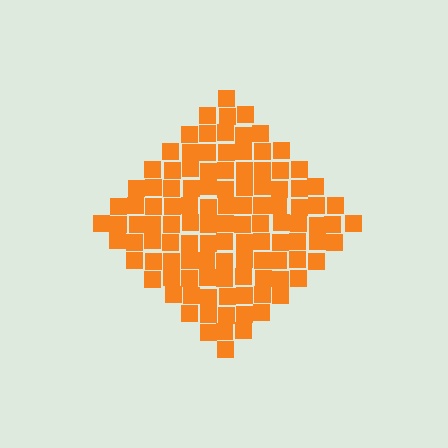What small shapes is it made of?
It is made of small squares.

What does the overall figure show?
The overall figure shows a diamond.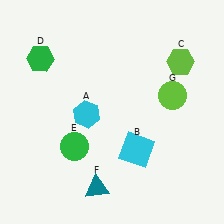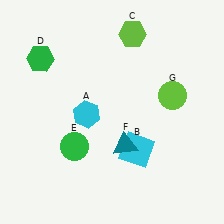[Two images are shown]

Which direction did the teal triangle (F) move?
The teal triangle (F) moved up.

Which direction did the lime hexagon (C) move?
The lime hexagon (C) moved left.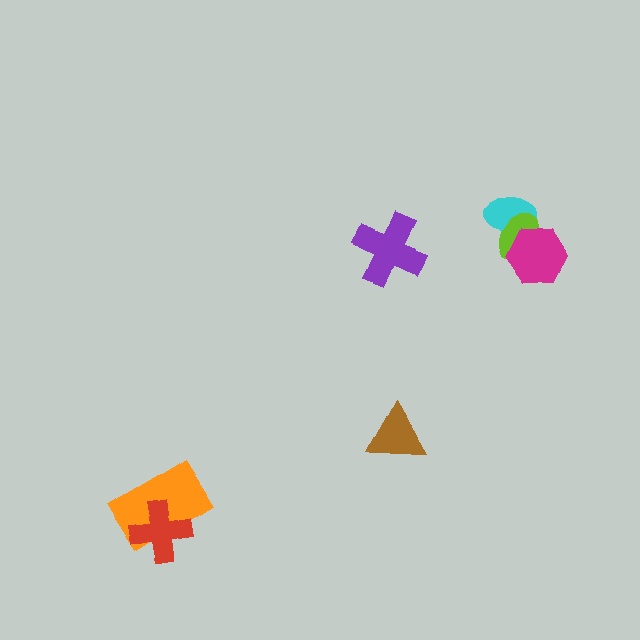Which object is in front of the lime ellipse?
The magenta hexagon is in front of the lime ellipse.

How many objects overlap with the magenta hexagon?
2 objects overlap with the magenta hexagon.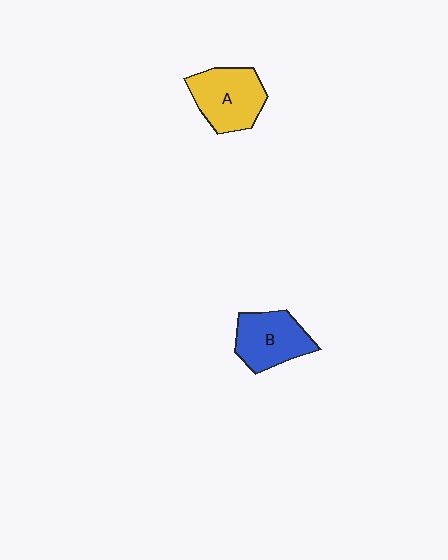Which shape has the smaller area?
Shape B (blue).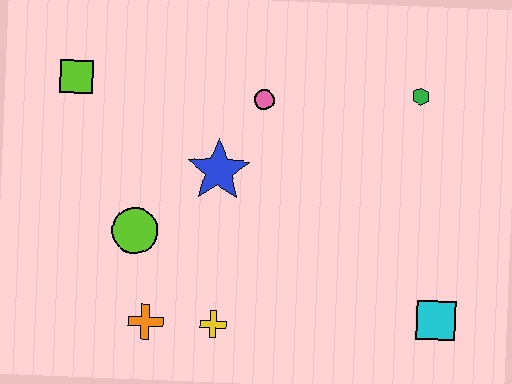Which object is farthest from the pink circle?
The cyan square is farthest from the pink circle.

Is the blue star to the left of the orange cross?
No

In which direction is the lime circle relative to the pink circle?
The lime circle is below the pink circle.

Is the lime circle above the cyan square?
Yes